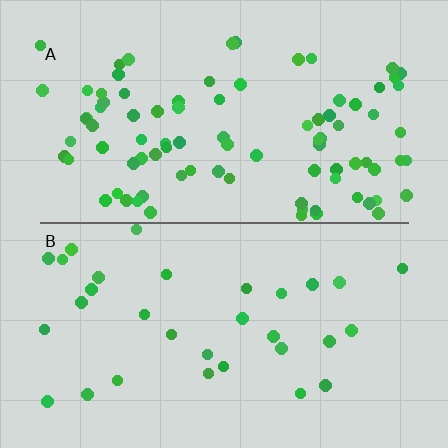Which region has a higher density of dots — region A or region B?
A (the top).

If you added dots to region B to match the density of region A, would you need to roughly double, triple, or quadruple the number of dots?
Approximately triple.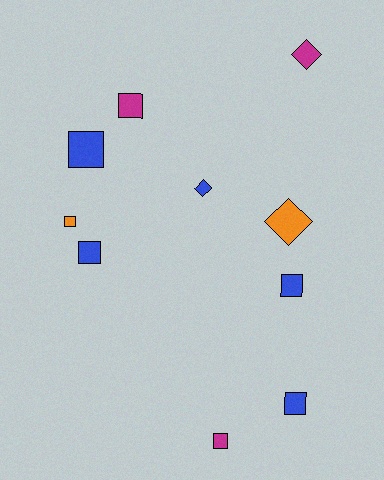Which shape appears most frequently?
Square, with 7 objects.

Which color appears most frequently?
Blue, with 5 objects.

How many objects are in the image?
There are 10 objects.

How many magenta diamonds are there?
There is 1 magenta diamond.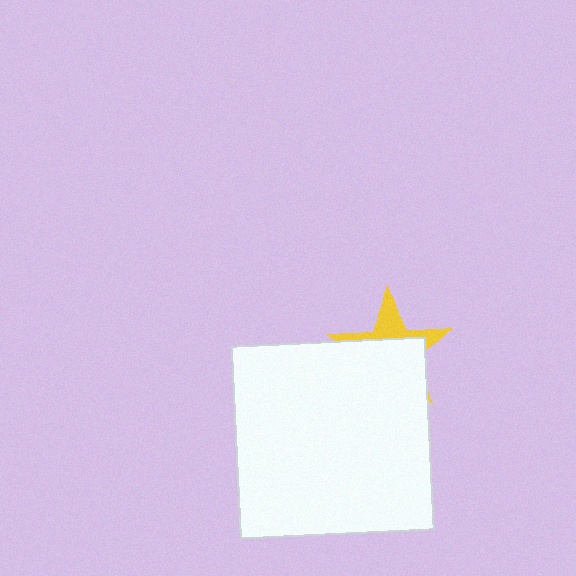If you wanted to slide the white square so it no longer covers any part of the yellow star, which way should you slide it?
Slide it down — that is the most direct way to separate the two shapes.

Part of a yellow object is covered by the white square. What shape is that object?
It is a star.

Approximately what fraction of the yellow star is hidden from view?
Roughly 65% of the yellow star is hidden behind the white square.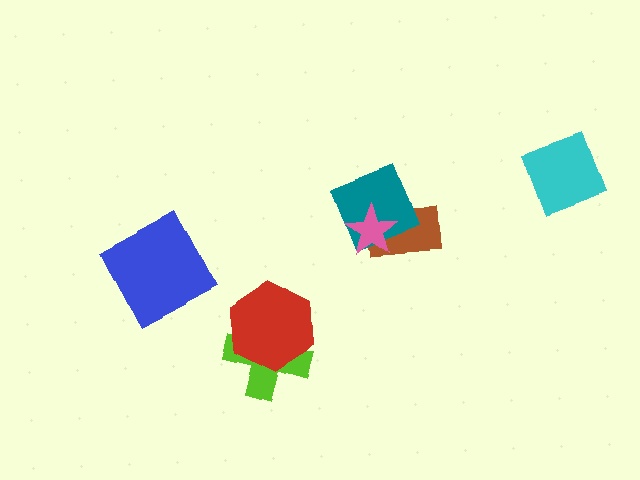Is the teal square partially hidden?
Yes, it is partially covered by another shape.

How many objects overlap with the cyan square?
0 objects overlap with the cyan square.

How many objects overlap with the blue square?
0 objects overlap with the blue square.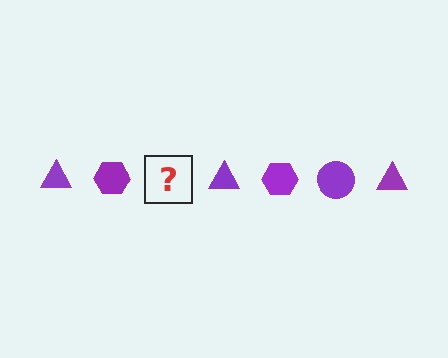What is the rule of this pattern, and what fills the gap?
The rule is that the pattern cycles through triangle, hexagon, circle shapes in purple. The gap should be filled with a purple circle.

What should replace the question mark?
The question mark should be replaced with a purple circle.